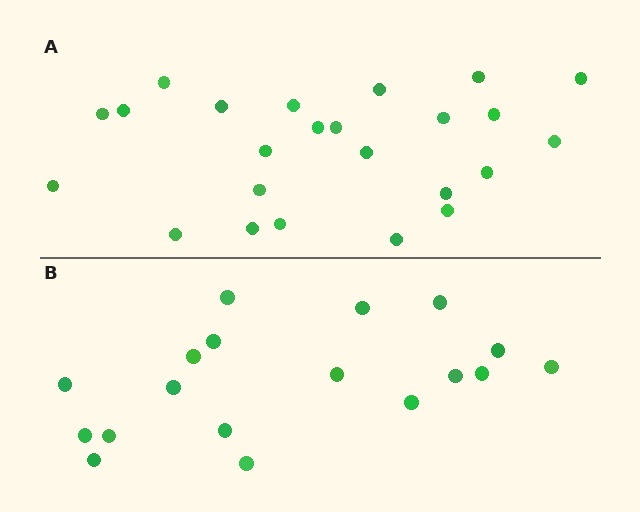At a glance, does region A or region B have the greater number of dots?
Region A (the top region) has more dots.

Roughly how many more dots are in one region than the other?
Region A has about 6 more dots than region B.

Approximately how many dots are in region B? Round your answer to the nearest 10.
About 20 dots. (The exact count is 18, which rounds to 20.)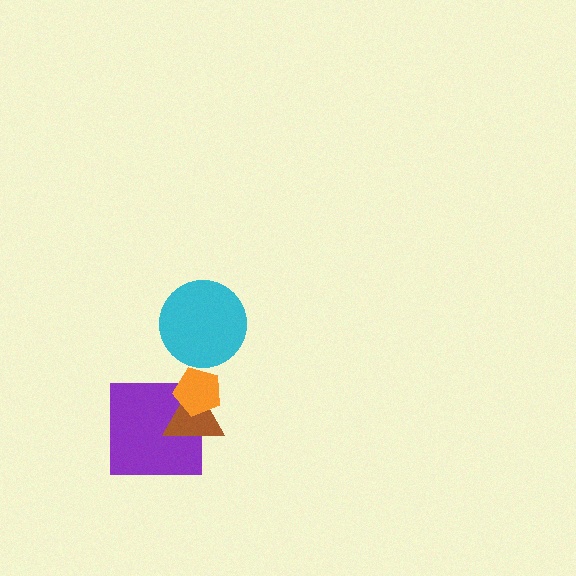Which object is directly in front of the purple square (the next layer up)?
The brown triangle is directly in front of the purple square.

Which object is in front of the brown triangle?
The orange pentagon is in front of the brown triangle.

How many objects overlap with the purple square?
2 objects overlap with the purple square.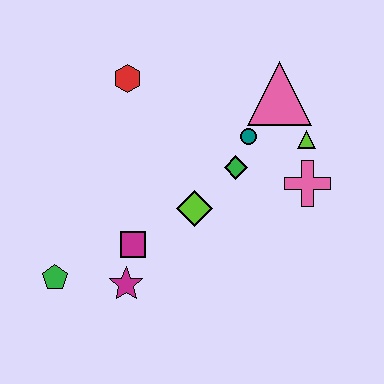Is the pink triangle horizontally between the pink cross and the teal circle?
Yes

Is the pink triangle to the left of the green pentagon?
No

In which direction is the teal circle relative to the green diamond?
The teal circle is above the green diamond.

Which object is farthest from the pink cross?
The green pentagon is farthest from the pink cross.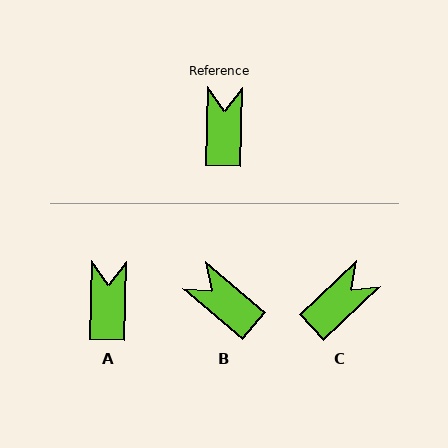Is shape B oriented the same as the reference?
No, it is off by about 51 degrees.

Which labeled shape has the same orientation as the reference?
A.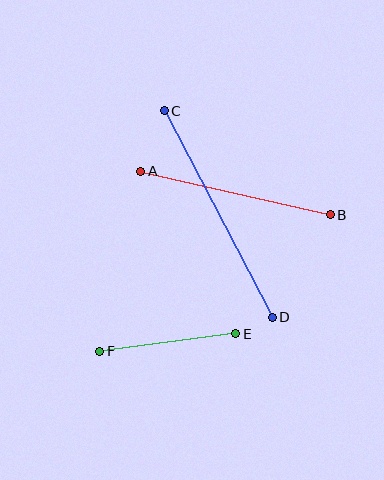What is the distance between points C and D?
The distance is approximately 233 pixels.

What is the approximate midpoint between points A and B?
The midpoint is at approximately (235, 193) pixels.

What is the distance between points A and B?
The distance is approximately 194 pixels.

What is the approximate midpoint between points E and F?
The midpoint is at approximately (168, 343) pixels.